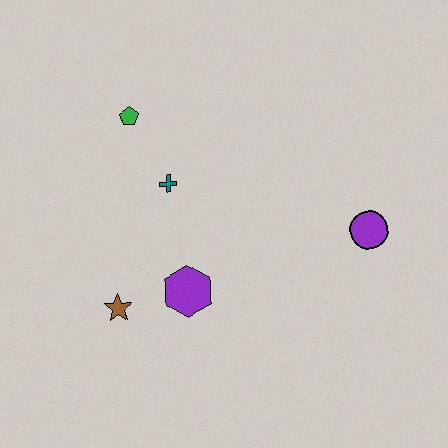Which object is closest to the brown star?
The purple hexagon is closest to the brown star.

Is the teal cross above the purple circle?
Yes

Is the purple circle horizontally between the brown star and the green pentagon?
No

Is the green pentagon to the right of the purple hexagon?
No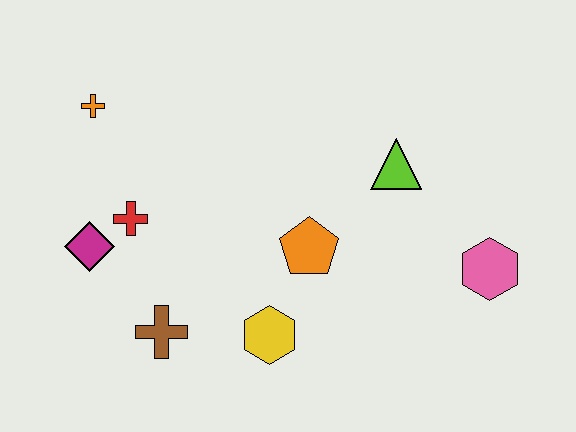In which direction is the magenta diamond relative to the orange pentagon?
The magenta diamond is to the left of the orange pentagon.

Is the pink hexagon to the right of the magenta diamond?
Yes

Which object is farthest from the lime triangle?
The magenta diamond is farthest from the lime triangle.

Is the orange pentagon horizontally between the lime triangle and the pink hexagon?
No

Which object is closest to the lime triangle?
The orange pentagon is closest to the lime triangle.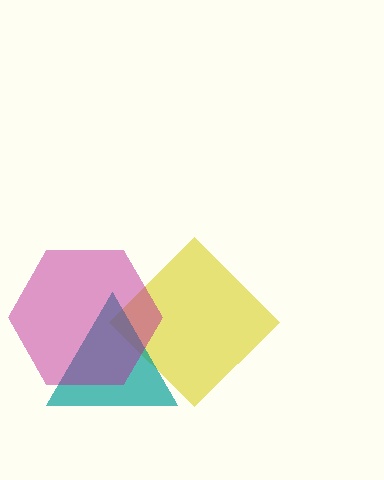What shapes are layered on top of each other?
The layered shapes are: a yellow diamond, a teal triangle, a magenta hexagon.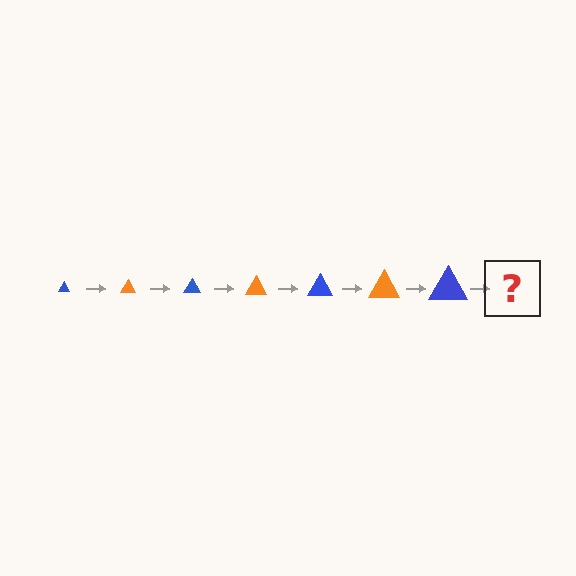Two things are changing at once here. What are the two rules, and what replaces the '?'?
The two rules are that the triangle grows larger each step and the color cycles through blue and orange. The '?' should be an orange triangle, larger than the previous one.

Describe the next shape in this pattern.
It should be an orange triangle, larger than the previous one.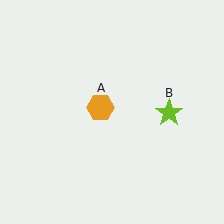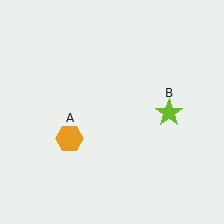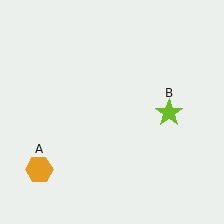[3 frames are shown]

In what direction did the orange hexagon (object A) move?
The orange hexagon (object A) moved down and to the left.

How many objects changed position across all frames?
1 object changed position: orange hexagon (object A).